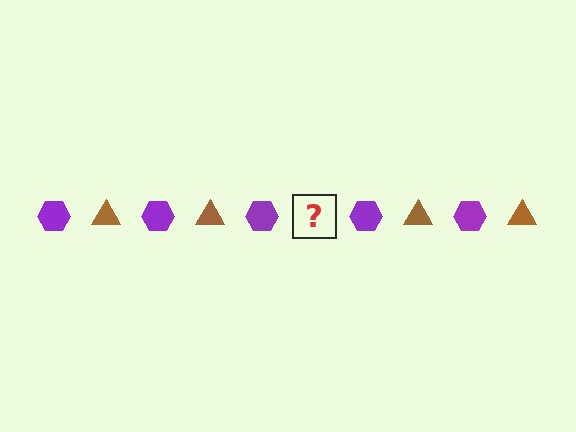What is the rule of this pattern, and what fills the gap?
The rule is that the pattern alternates between purple hexagon and brown triangle. The gap should be filled with a brown triangle.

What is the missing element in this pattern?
The missing element is a brown triangle.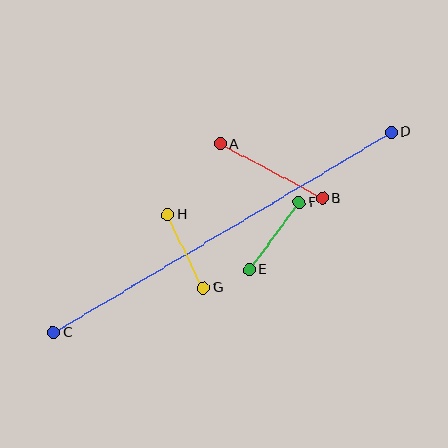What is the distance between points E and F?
The distance is approximately 84 pixels.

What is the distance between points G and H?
The distance is approximately 82 pixels.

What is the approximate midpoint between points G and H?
The midpoint is at approximately (185, 251) pixels.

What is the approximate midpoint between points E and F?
The midpoint is at approximately (274, 236) pixels.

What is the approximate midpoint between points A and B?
The midpoint is at approximately (272, 171) pixels.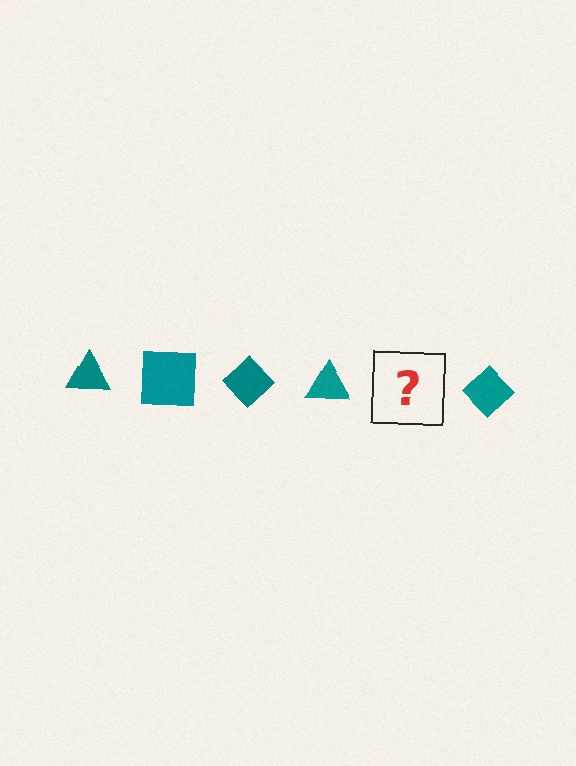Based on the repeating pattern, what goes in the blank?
The blank should be a teal square.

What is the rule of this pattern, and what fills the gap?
The rule is that the pattern cycles through triangle, square, diamond shapes in teal. The gap should be filled with a teal square.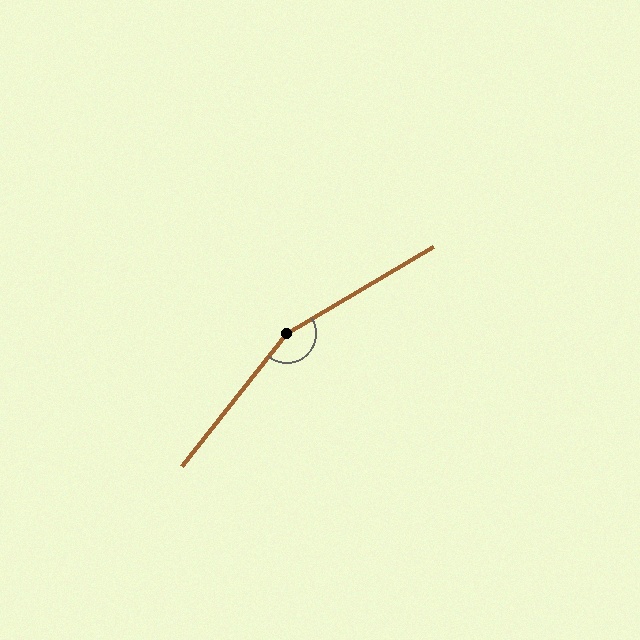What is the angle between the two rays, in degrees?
Approximately 159 degrees.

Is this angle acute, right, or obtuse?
It is obtuse.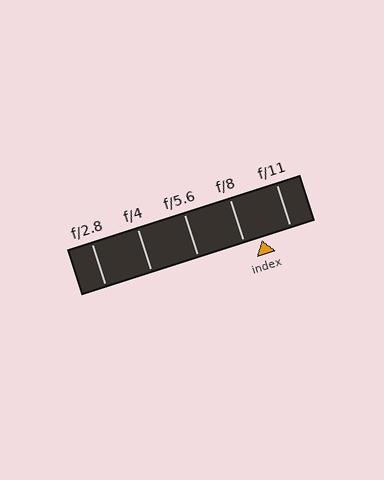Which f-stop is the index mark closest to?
The index mark is closest to f/8.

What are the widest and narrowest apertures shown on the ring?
The widest aperture shown is f/2.8 and the narrowest is f/11.